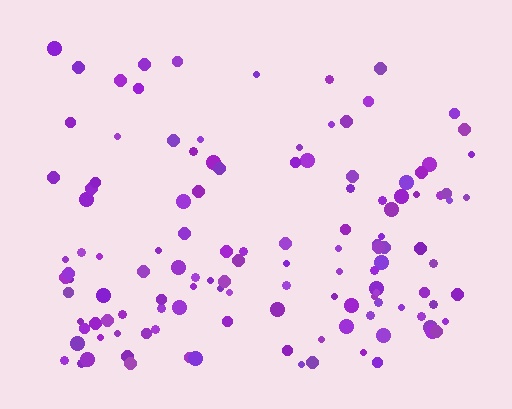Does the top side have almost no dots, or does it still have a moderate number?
Still a moderate number, just noticeably fewer than the bottom.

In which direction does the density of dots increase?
From top to bottom, with the bottom side densest.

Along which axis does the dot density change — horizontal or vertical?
Vertical.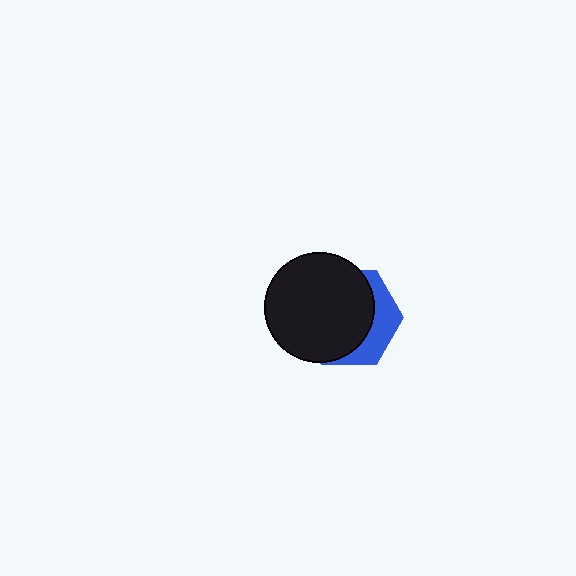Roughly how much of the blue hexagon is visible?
A small part of it is visible (roughly 31%).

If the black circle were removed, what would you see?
You would see the complete blue hexagon.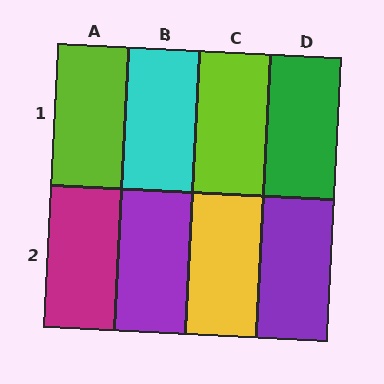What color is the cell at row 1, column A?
Lime.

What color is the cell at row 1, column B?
Cyan.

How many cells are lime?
2 cells are lime.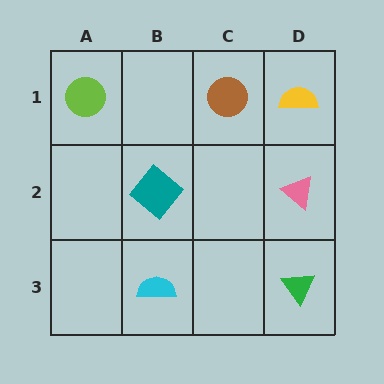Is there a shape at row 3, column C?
No, that cell is empty.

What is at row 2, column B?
A teal diamond.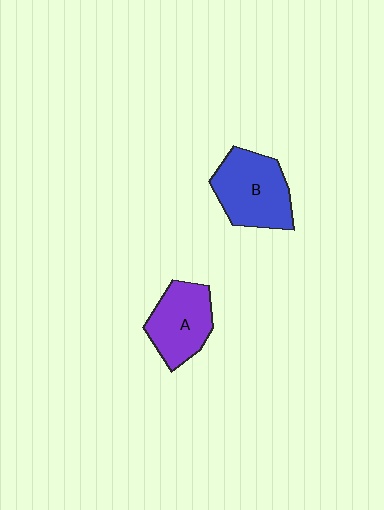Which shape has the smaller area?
Shape A (purple).